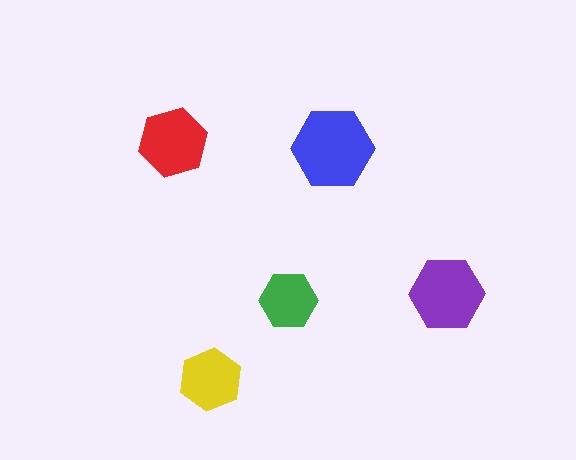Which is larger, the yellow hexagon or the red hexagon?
The red one.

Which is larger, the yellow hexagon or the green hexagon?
The yellow one.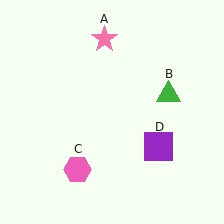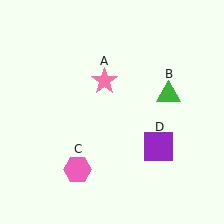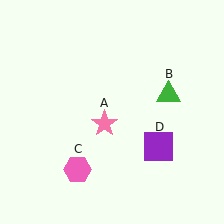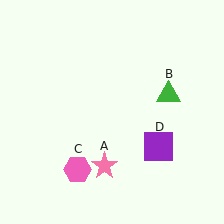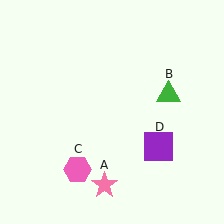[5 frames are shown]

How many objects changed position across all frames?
1 object changed position: pink star (object A).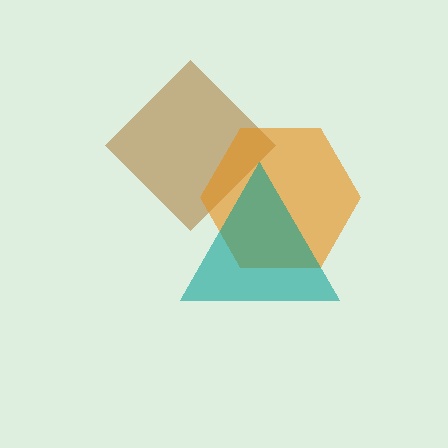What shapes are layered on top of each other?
The layered shapes are: a brown diamond, an orange hexagon, a teal triangle.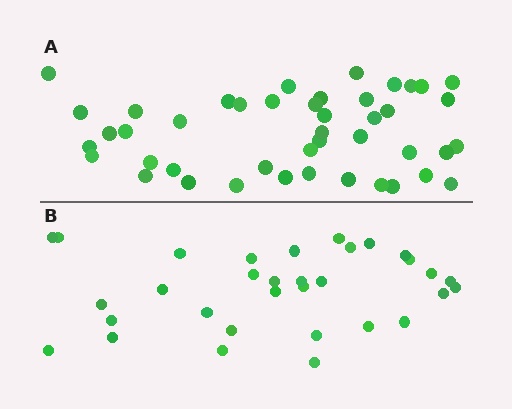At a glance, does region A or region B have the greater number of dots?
Region A (the top region) has more dots.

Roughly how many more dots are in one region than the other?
Region A has roughly 12 or so more dots than region B.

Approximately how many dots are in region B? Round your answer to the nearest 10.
About 30 dots. (The exact count is 32, which rounds to 30.)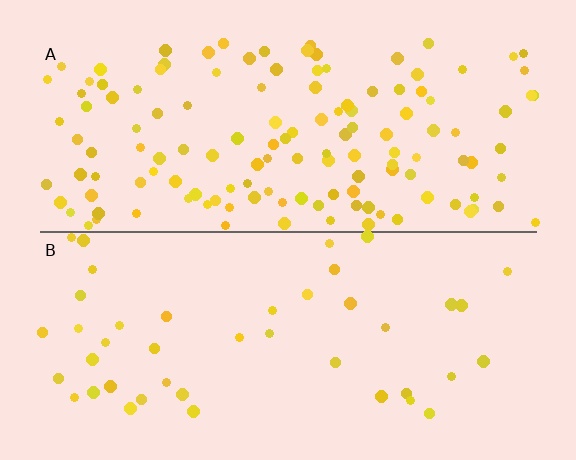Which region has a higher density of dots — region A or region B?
A (the top).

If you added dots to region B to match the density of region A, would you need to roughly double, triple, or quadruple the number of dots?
Approximately triple.